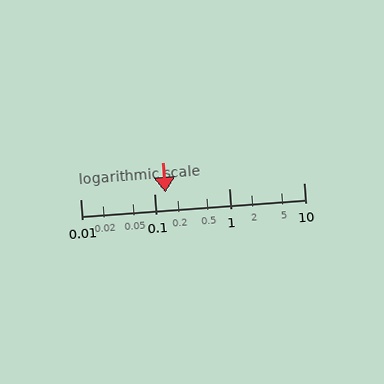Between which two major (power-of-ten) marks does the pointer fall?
The pointer is between 0.1 and 1.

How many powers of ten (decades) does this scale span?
The scale spans 3 decades, from 0.01 to 10.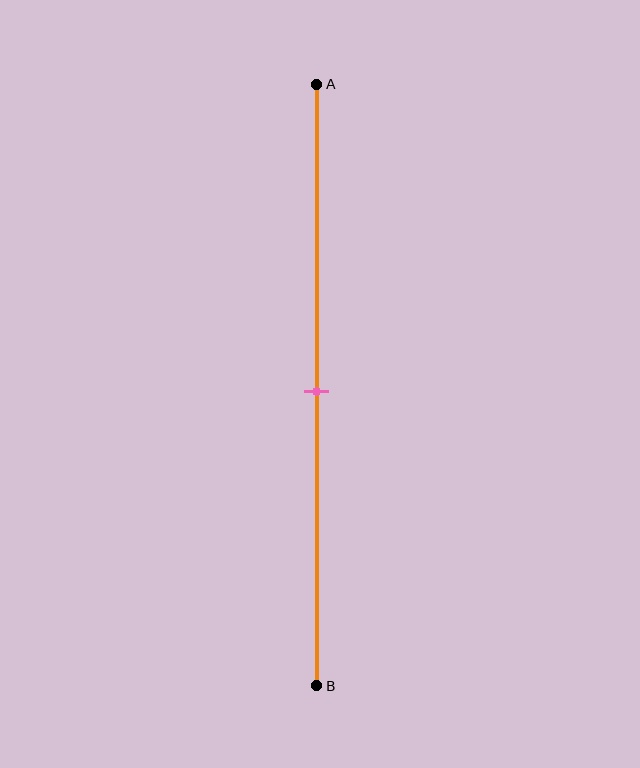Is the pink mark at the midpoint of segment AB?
Yes, the mark is approximately at the midpoint.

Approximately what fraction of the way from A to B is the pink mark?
The pink mark is approximately 50% of the way from A to B.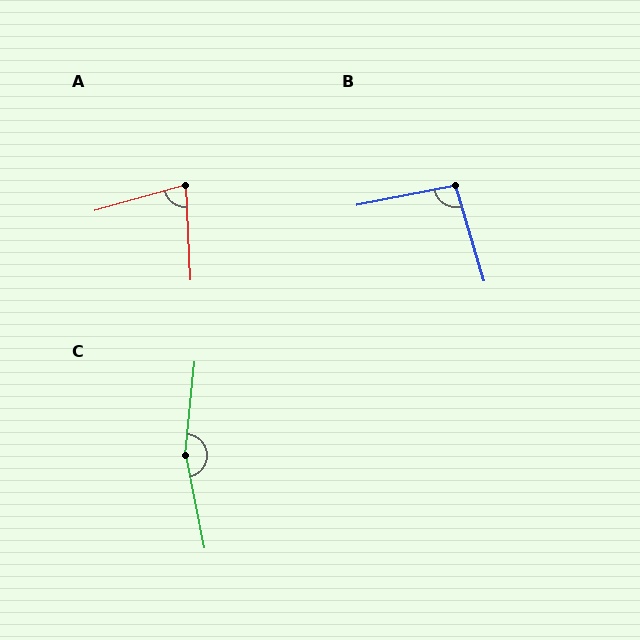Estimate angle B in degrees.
Approximately 95 degrees.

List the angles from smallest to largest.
A (77°), B (95°), C (163°).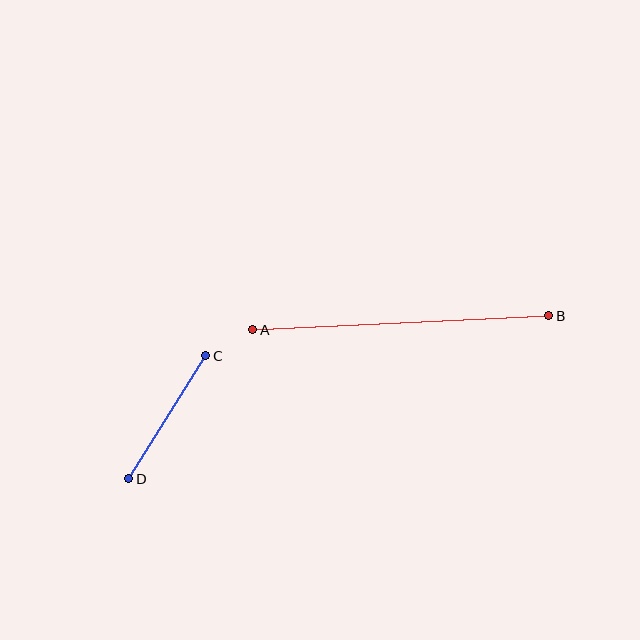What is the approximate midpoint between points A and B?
The midpoint is at approximately (401, 323) pixels.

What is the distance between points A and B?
The distance is approximately 296 pixels.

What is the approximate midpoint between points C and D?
The midpoint is at approximately (167, 417) pixels.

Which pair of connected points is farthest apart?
Points A and B are farthest apart.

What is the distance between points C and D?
The distance is approximately 145 pixels.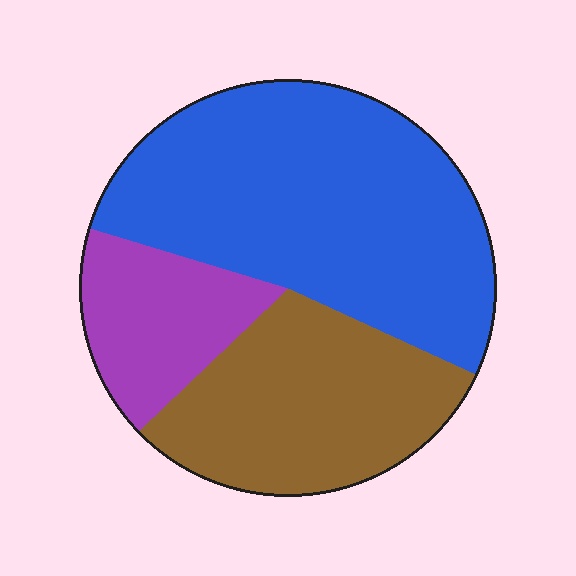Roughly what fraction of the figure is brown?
Brown takes up between a sixth and a third of the figure.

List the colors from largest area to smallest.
From largest to smallest: blue, brown, purple.